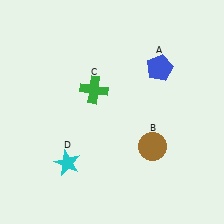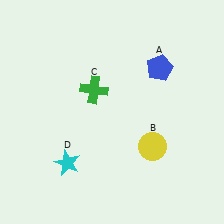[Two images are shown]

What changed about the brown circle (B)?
In Image 1, B is brown. In Image 2, it changed to yellow.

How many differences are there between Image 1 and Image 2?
There is 1 difference between the two images.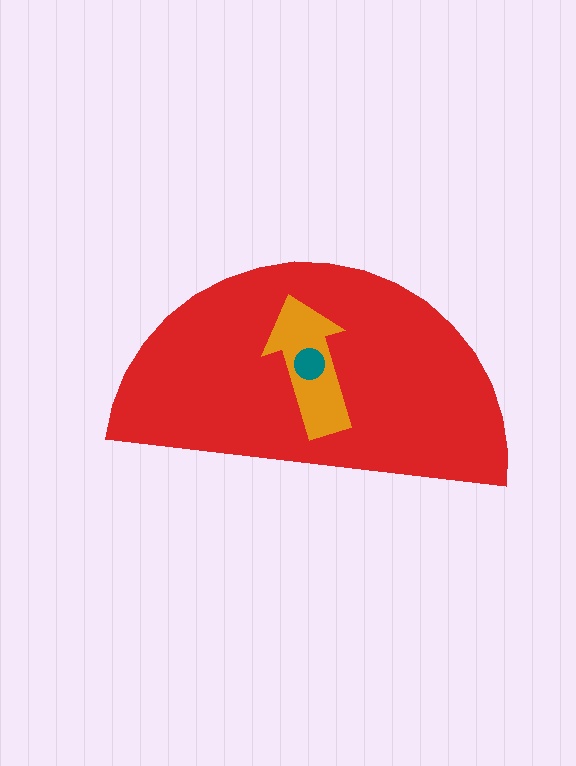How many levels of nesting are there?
3.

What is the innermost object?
The teal circle.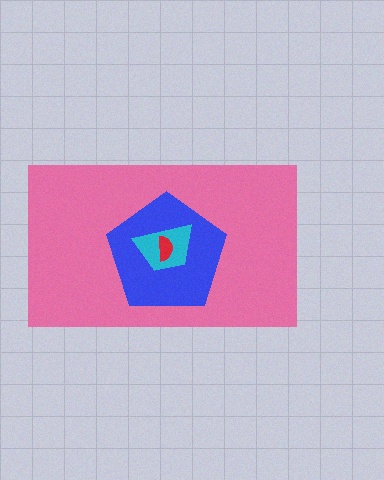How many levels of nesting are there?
4.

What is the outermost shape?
The pink rectangle.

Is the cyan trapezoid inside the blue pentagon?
Yes.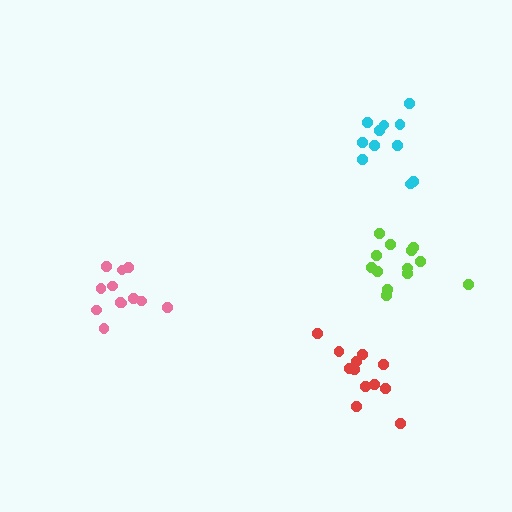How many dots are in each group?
Group 1: 13 dots, Group 2: 11 dots, Group 3: 12 dots, Group 4: 12 dots (48 total).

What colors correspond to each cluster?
The clusters are colored: lime, cyan, red, pink.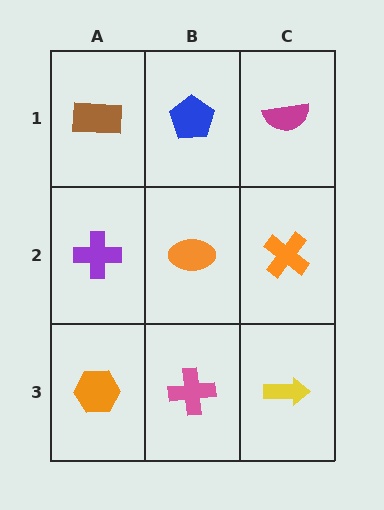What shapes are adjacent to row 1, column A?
A purple cross (row 2, column A), a blue pentagon (row 1, column B).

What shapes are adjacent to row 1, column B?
An orange ellipse (row 2, column B), a brown rectangle (row 1, column A), a magenta semicircle (row 1, column C).